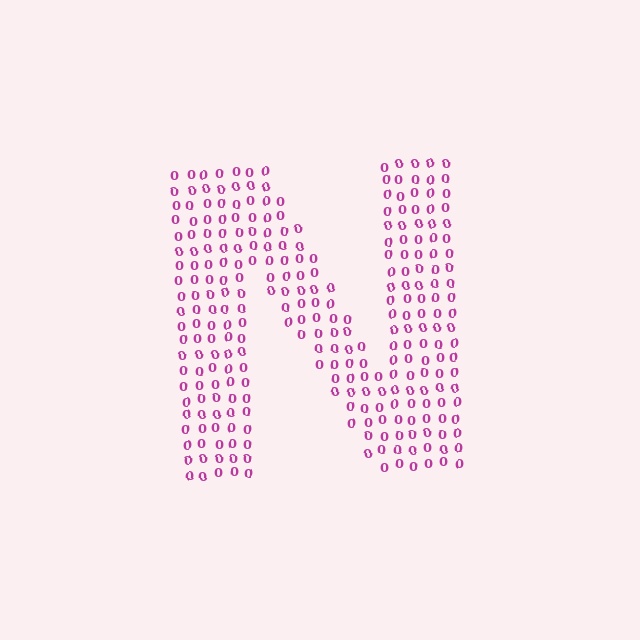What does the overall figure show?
The overall figure shows the letter N.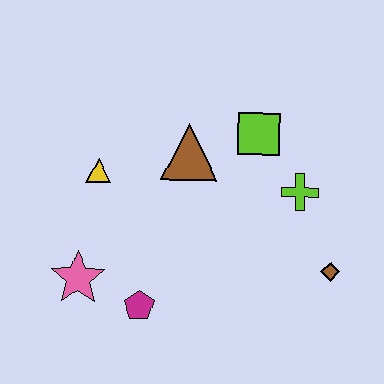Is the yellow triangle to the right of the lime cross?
No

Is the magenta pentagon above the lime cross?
No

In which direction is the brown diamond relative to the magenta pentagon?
The brown diamond is to the right of the magenta pentagon.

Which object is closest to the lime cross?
The lime square is closest to the lime cross.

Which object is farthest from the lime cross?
The pink star is farthest from the lime cross.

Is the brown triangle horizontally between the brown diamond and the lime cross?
No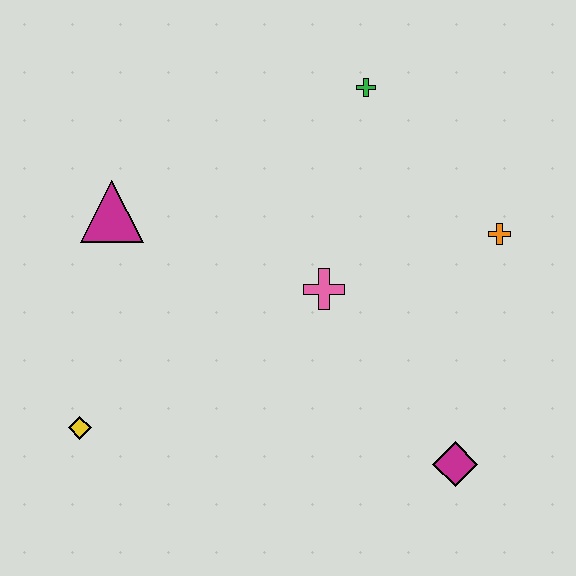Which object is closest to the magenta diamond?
The pink cross is closest to the magenta diamond.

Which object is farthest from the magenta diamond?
The magenta triangle is farthest from the magenta diamond.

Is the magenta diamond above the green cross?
No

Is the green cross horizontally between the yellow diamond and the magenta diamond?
Yes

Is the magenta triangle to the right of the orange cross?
No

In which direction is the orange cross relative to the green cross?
The orange cross is below the green cross.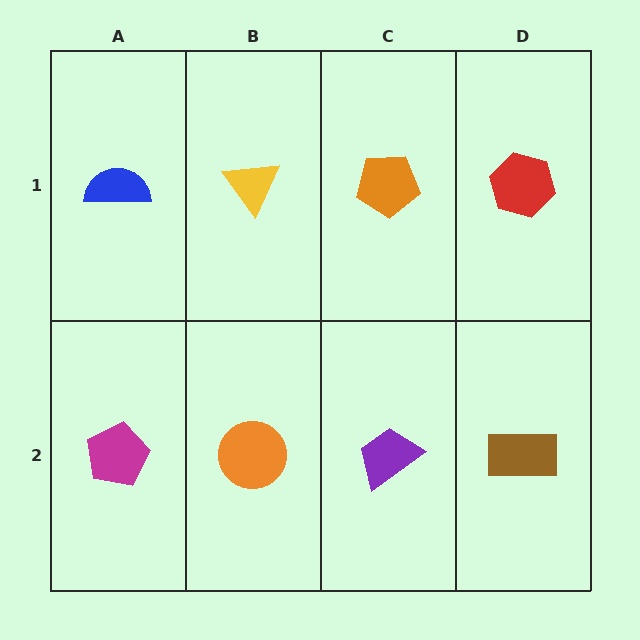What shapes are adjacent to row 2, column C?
An orange pentagon (row 1, column C), an orange circle (row 2, column B), a brown rectangle (row 2, column D).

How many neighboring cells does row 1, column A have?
2.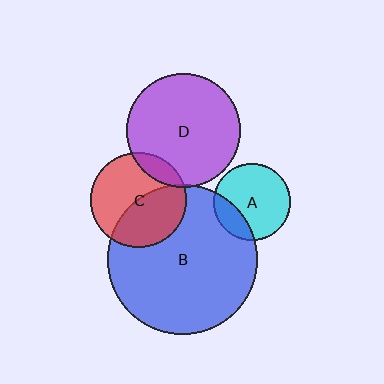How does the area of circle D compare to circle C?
Approximately 1.4 times.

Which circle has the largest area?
Circle B (blue).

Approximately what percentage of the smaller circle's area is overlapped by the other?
Approximately 15%.